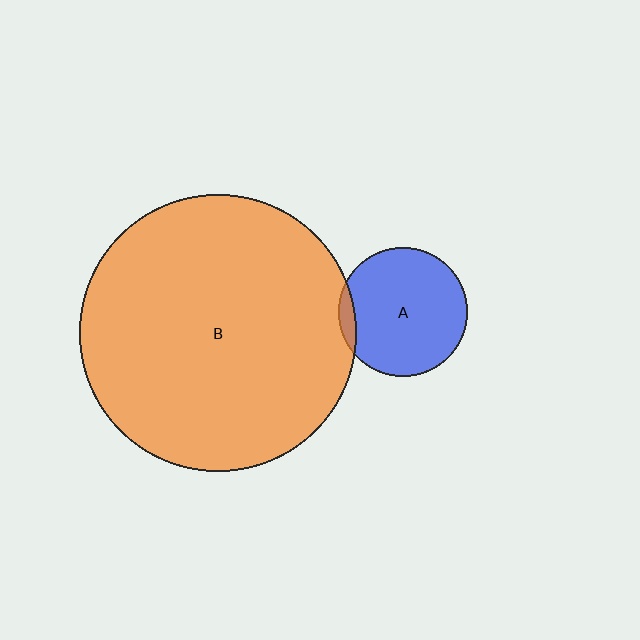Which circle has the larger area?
Circle B (orange).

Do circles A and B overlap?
Yes.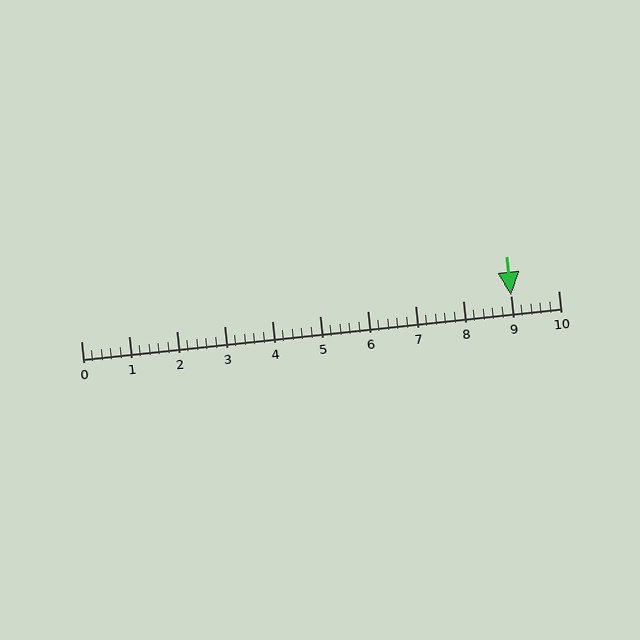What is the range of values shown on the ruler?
The ruler shows values from 0 to 10.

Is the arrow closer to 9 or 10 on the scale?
The arrow is closer to 9.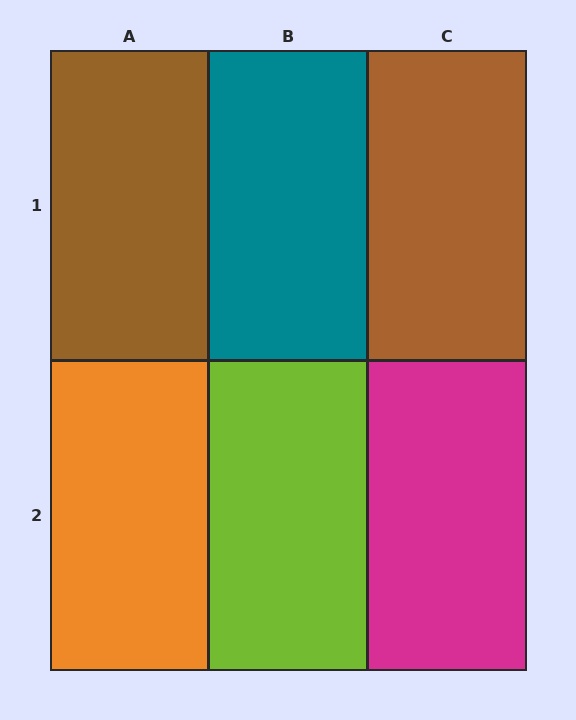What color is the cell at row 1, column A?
Brown.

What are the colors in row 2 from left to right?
Orange, lime, magenta.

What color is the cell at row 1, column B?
Teal.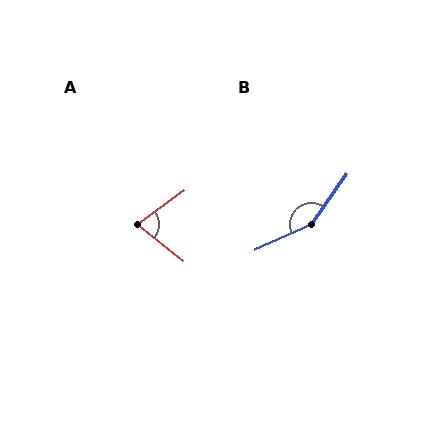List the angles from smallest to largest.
A (74°), B (149°).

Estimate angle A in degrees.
Approximately 74 degrees.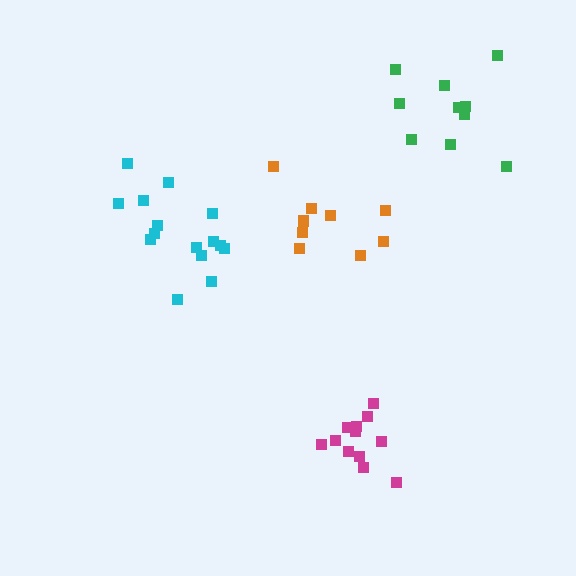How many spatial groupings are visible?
There are 4 spatial groupings.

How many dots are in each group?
Group 1: 12 dots, Group 2: 10 dots, Group 3: 10 dots, Group 4: 15 dots (47 total).